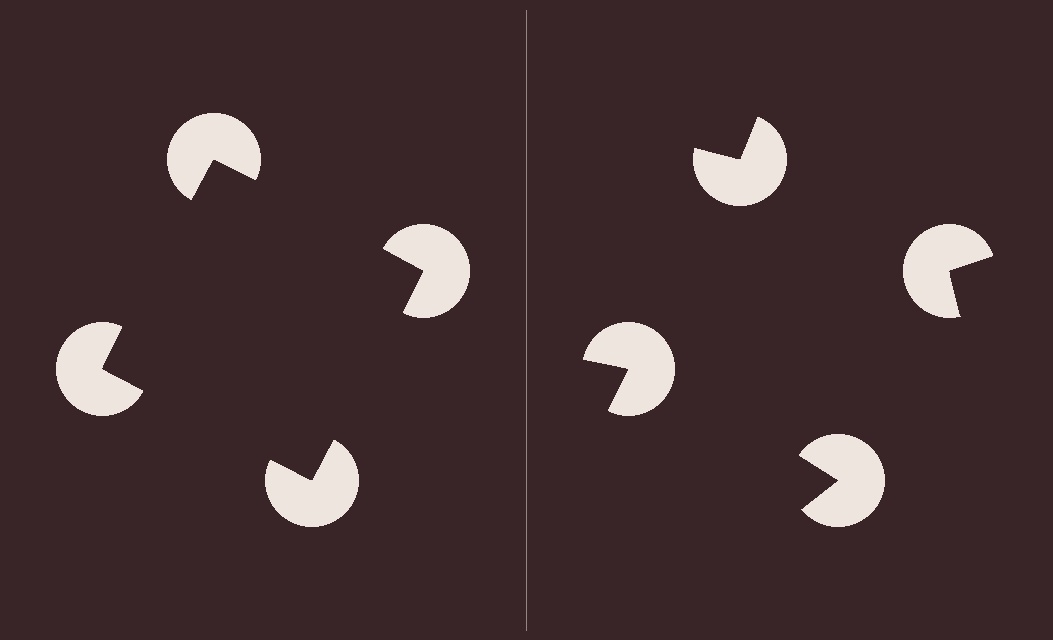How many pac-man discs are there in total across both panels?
8 — 4 on each side.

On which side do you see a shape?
An illusory square appears on the left side. On the right side the wedge cuts are rotated, so no coherent shape forms.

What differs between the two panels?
The pac-man discs are positioned identically on both sides; only the wedge orientations differ. On the left they align to a square; on the right they are misaligned.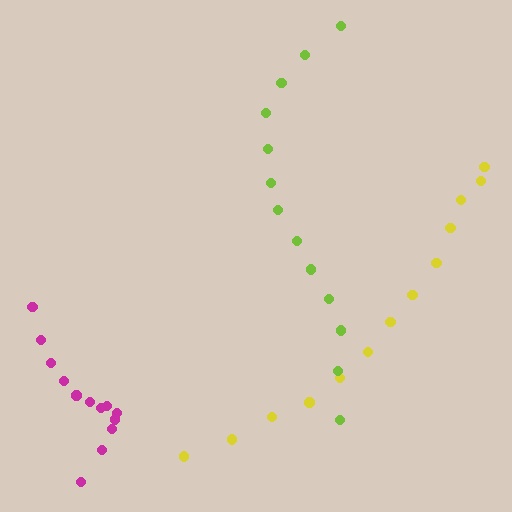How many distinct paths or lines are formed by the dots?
There are 3 distinct paths.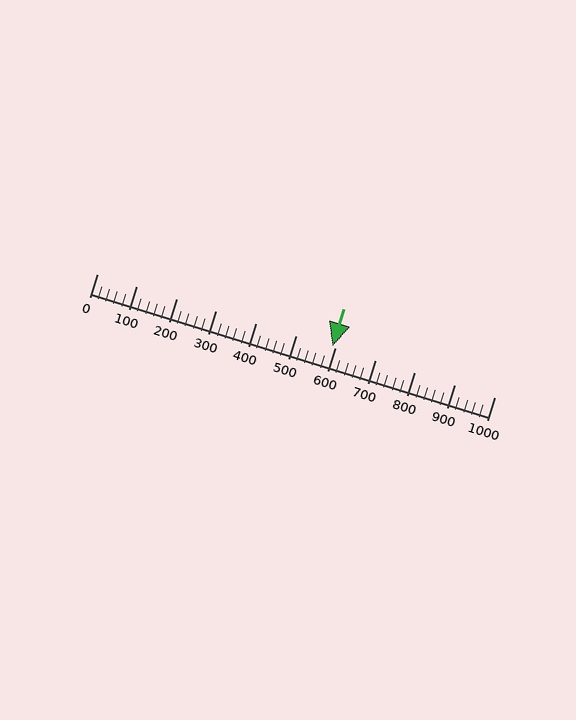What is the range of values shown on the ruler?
The ruler shows values from 0 to 1000.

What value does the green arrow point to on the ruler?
The green arrow points to approximately 593.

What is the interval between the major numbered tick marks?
The major tick marks are spaced 100 units apart.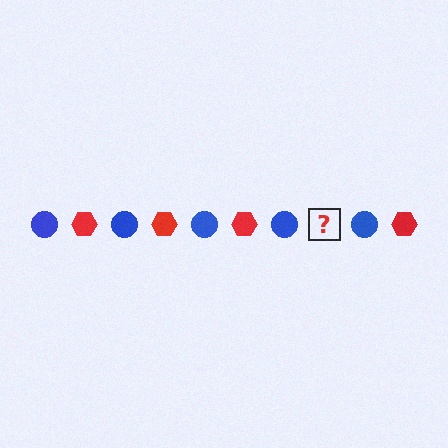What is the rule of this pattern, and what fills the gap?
The rule is that the pattern alternates between blue circle and red hexagon. The gap should be filled with a red hexagon.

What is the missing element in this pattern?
The missing element is a red hexagon.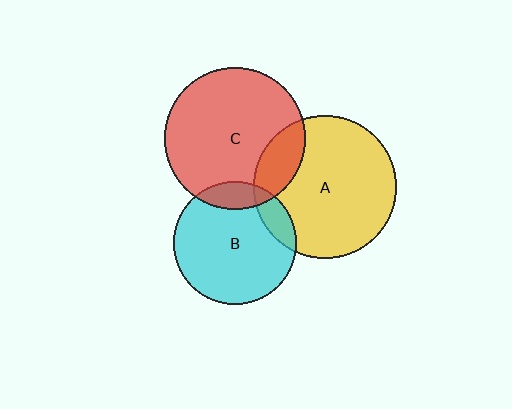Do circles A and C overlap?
Yes.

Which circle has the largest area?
Circle A (yellow).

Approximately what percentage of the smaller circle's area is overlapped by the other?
Approximately 15%.